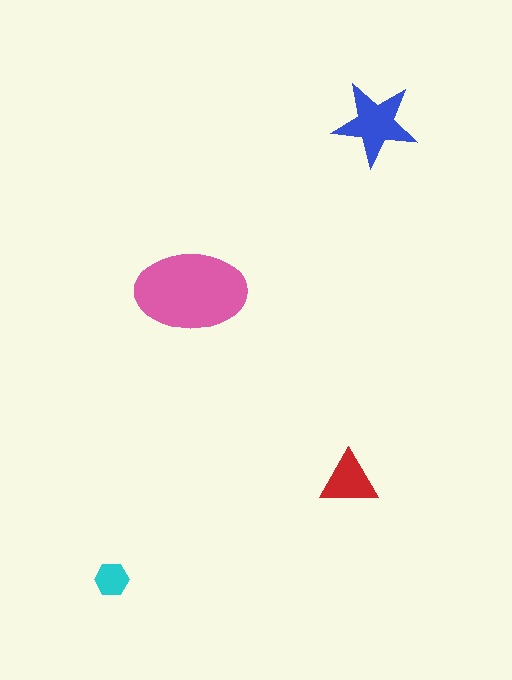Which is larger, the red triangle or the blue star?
The blue star.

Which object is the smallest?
The cyan hexagon.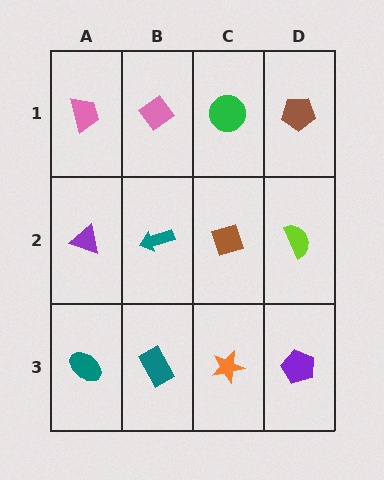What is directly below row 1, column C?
A brown diamond.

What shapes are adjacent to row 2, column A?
A pink trapezoid (row 1, column A), a teal ellipse (row 3, column A), a teal arrow (row 2, column B).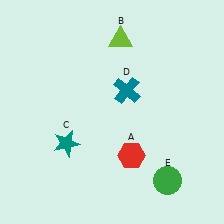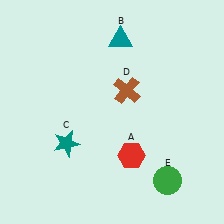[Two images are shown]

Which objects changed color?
B changed from lime to teal. D changed from teal to brown.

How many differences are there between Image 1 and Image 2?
There are 2 differences between the two images.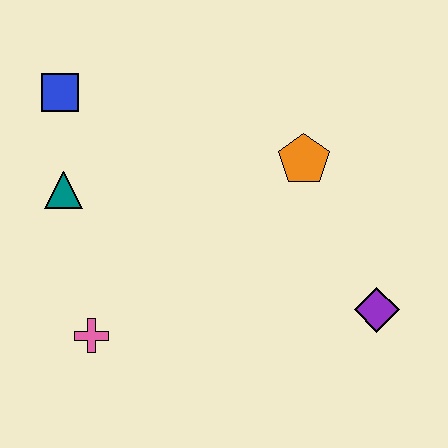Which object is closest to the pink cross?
The teal triangle is closest to the pink cross.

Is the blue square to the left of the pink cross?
Yes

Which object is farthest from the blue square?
The purple diamond is farthest from the blue square.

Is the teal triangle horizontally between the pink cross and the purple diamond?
No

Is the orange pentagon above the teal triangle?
Yes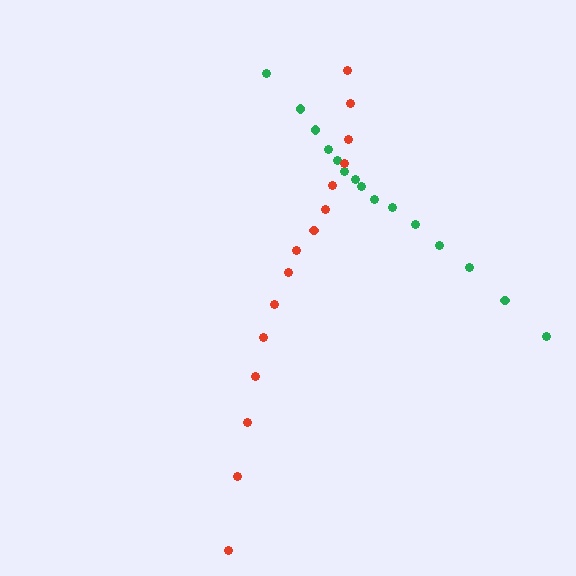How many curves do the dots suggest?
There are 2 distinct paths.